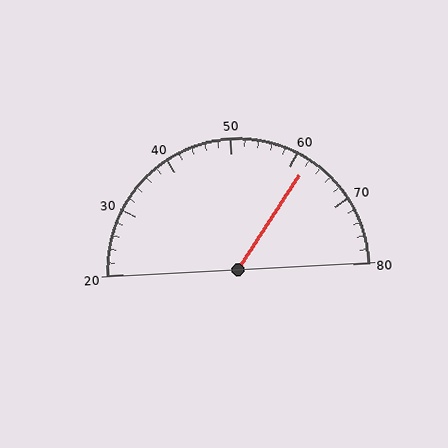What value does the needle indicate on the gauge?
The needle indicates approximately 62.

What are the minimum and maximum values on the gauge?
The gauge ranges from 20 to 80.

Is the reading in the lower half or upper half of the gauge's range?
The reading is in the upper half of the range (20 to 80).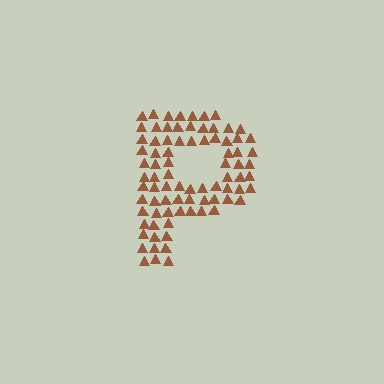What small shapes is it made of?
It is made of small triangles.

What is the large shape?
The large shape is the letter P.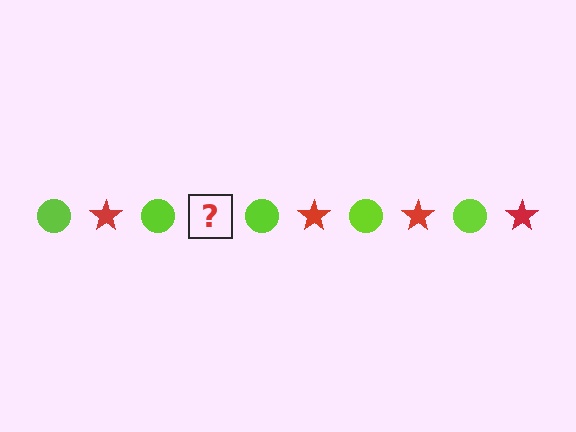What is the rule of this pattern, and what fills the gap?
The rule is that the pattern alternates between lime circle and red star. The gap should be filled with a red star.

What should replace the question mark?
The question mark should be replaced with a red star.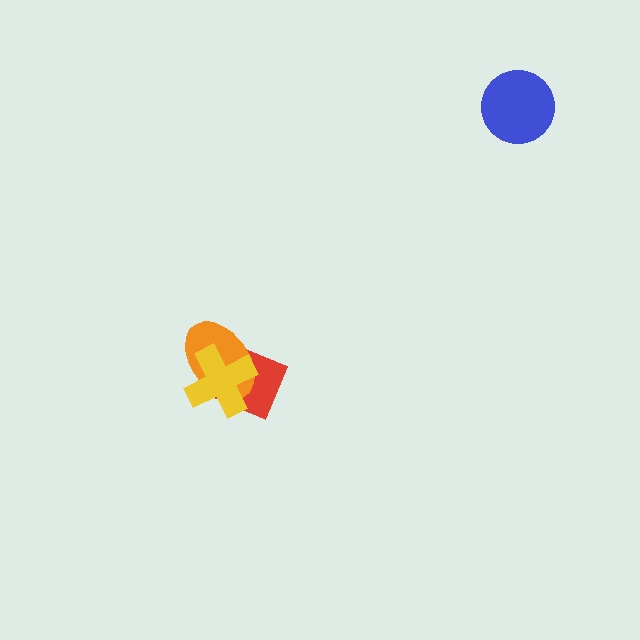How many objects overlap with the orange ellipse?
2 objects overlap with the orange ellipse.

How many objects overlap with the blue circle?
0 objects overlap with the blue circle.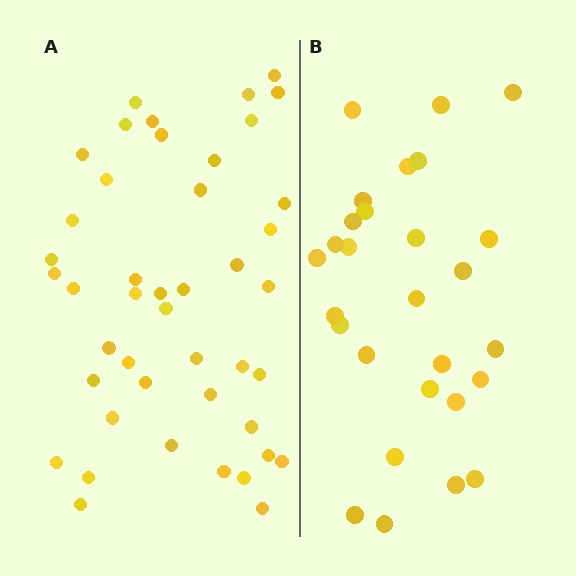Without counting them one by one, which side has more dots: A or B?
Region A (the left region) has more dots.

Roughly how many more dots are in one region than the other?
Region A has approximately 15 more dots than region B.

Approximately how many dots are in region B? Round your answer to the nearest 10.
About 30 dots. (The exact count is 28, which rounds to 30.)